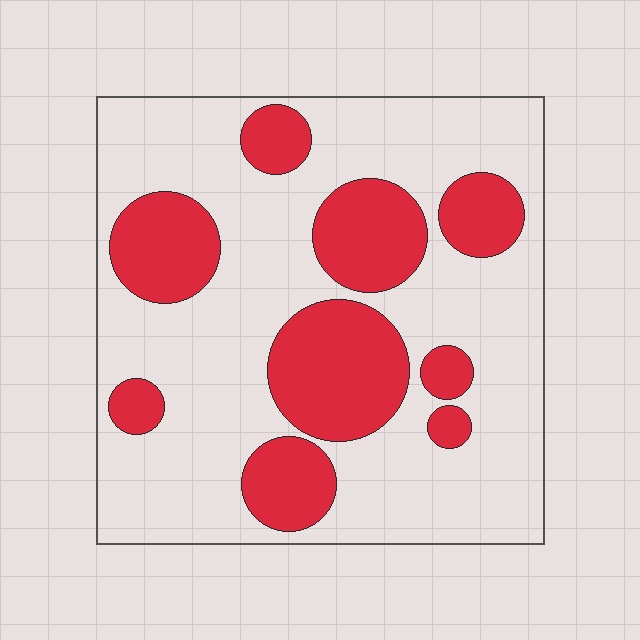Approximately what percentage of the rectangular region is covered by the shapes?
Approximately 30%.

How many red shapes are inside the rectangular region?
9.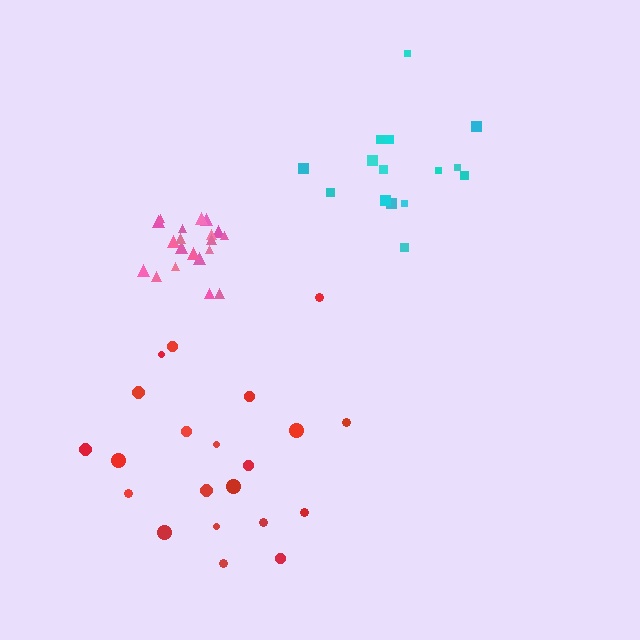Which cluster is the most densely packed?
Pink.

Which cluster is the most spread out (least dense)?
Red.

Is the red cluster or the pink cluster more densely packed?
Pink.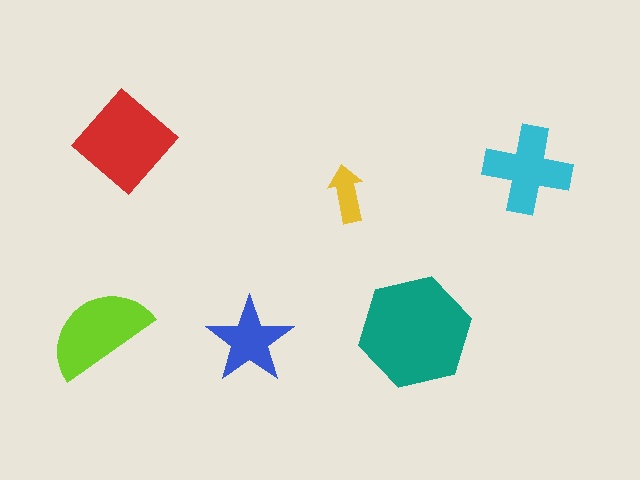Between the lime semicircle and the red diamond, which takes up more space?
The red diamond.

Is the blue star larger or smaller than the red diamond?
Smaller.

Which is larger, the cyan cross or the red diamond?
The red diamond.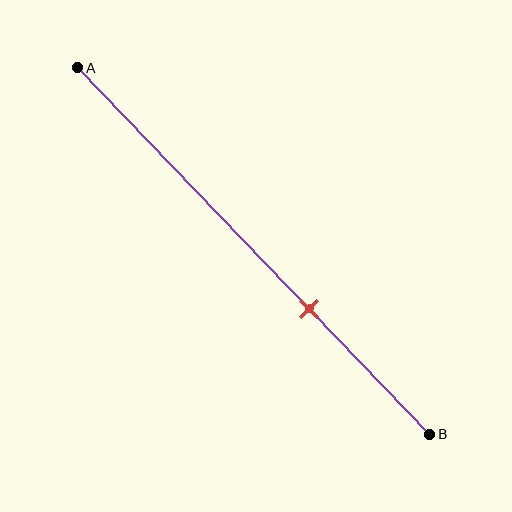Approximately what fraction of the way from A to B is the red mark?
The red mark is approximately 65% of the way from A to B.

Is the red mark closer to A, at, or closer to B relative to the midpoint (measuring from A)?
The red mark is closer to point B than the midpoint of segment AB.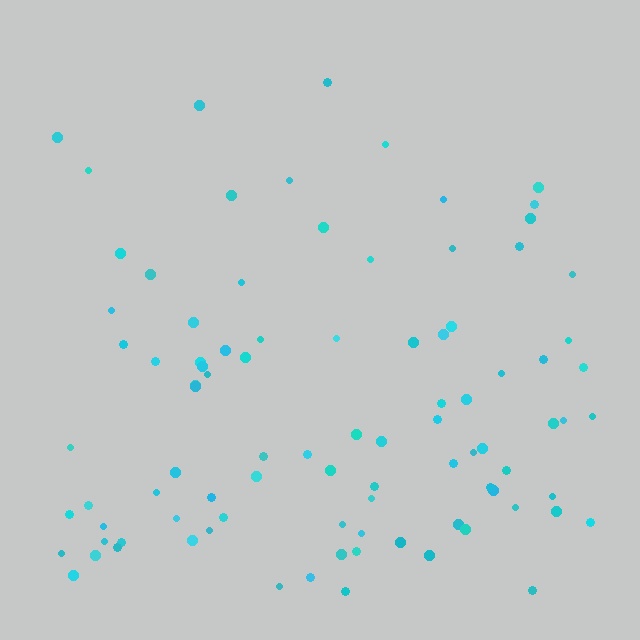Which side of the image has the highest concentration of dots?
The bottom.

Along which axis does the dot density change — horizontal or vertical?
Vertical.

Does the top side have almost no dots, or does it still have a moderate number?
Still a moderate number, just noticeably fewer than the bottom.